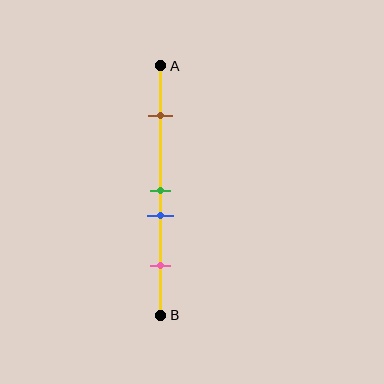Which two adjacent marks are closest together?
The green and blue marks are the closest adjacent pair.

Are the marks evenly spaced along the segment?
No, the marks are not evenly spaced.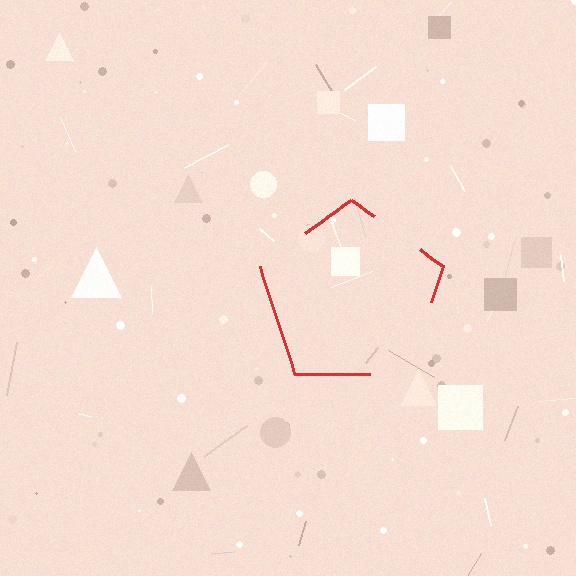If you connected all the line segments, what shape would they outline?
They would outline a pentagon.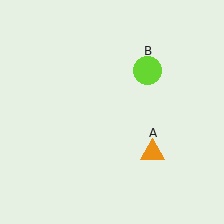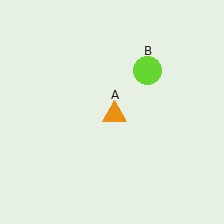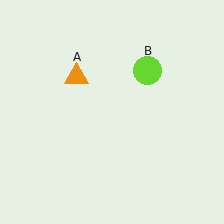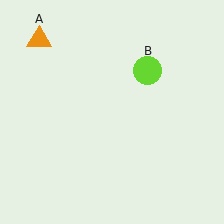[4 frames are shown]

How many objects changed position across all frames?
1 object changed position: orange triangle (object A).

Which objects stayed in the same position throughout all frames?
Lime circle (object B) remained stationary.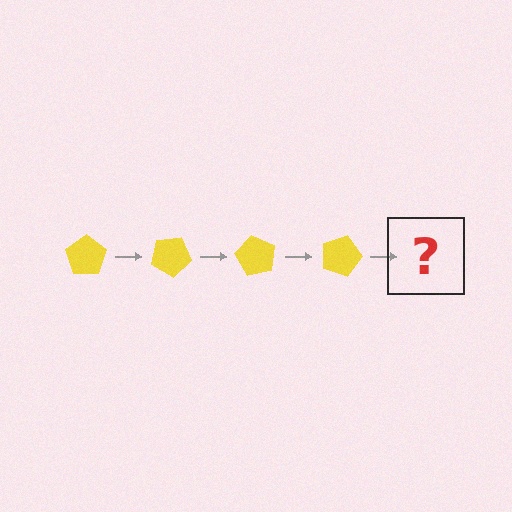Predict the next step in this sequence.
The next step is a yellow pentagon rotated 120 degrees.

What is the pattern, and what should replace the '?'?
The pattern is that the pentagon rotates 30 degrees each step. The '?' should be a yellow pentagon rotated 120 degrees.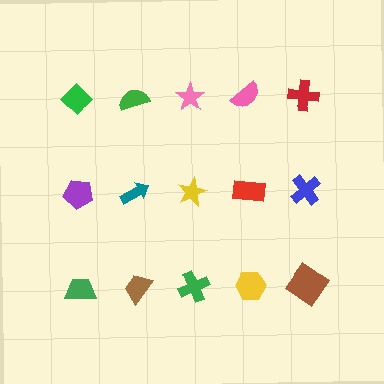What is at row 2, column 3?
A yellow star.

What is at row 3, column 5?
A brown diamond.